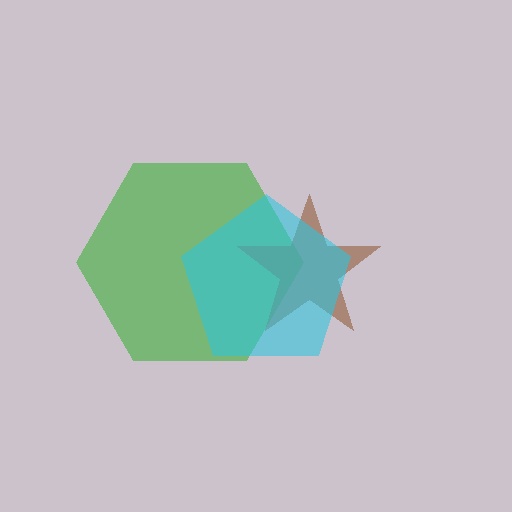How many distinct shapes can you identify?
There are 3 distinct shapes: a green hexagon, a brown star, a cyan pentagon.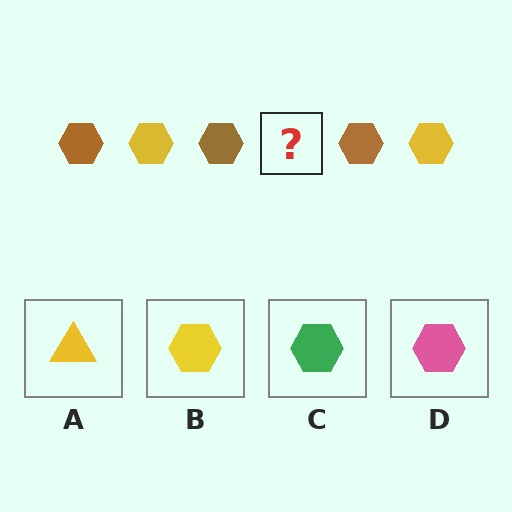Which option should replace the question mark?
Option B.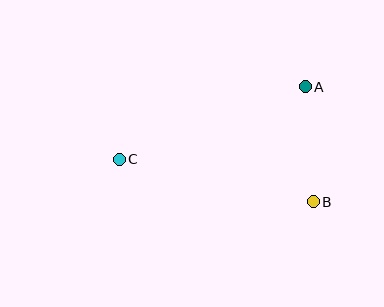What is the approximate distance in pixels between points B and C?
The distance between B and C is approximately 199 pixels.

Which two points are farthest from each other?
Points A and C are farthest from each other.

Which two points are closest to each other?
Points A and B are closest to each other.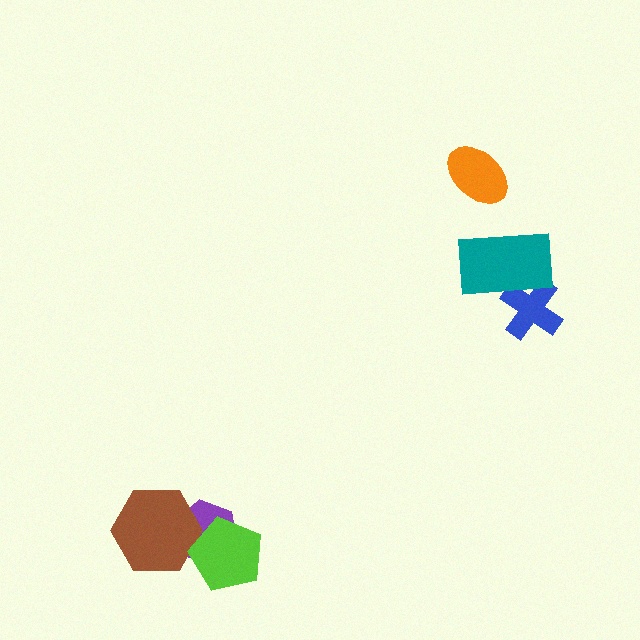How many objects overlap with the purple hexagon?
2 objects overlap with the purple hexagon.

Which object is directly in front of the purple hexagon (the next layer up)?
The brown hexagon is directly in front of the purple hexagon.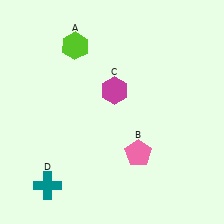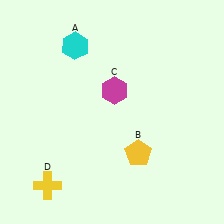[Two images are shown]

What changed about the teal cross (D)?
In Image 1, D is teal. In Image 2, it changed to yellow.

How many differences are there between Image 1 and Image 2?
There are 3 differences between the two images.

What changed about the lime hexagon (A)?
In Image 1, A is lime. In Image 2, it changed to cyan.